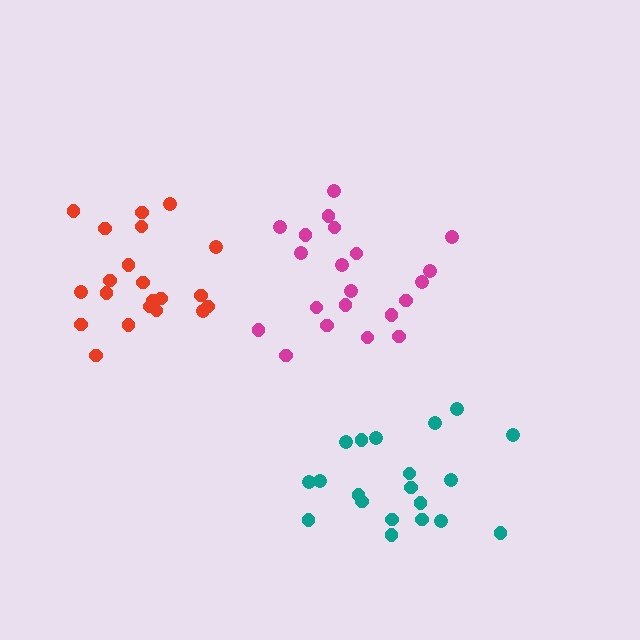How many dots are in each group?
Group 1: 20 dots, Group 2: 21 dots, Group 3: 21 dots (62 total).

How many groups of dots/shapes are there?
There are 3 groups.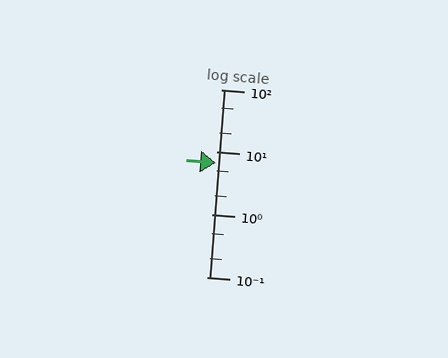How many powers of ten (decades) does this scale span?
The scale spans 3 decades, from 0.1 to 100.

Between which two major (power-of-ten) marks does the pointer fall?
The pointer is between 1 and 10.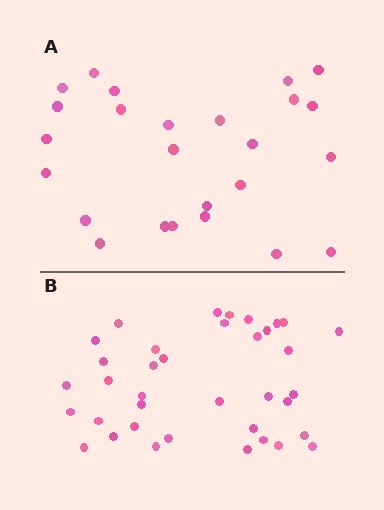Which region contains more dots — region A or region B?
Region B (the bottom region) has more dots.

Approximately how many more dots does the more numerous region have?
Region B has roughly 12 or so more dots than region A.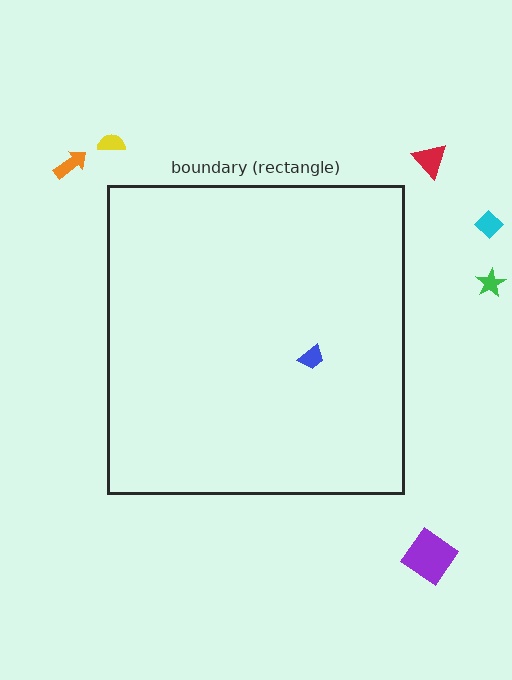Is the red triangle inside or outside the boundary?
Outside.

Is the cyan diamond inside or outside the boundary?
Outside.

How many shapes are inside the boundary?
1 inside, 6 outside.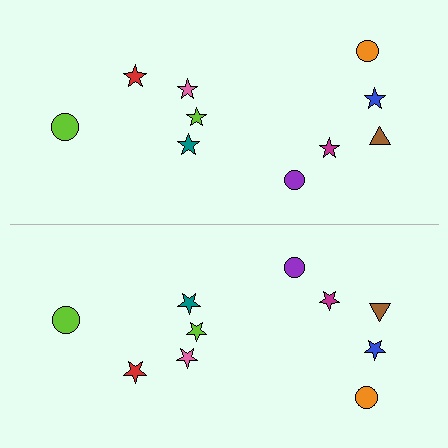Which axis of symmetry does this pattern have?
The pattern has a horizontal axis of symmetry running through the center of the image.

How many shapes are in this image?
There are 20 shapes in this image.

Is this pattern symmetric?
Yes, this pattern has bilateral (reflection) symmetry.